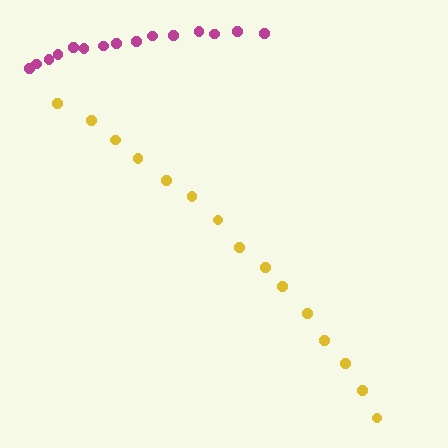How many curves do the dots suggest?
There are 2 distinct paths.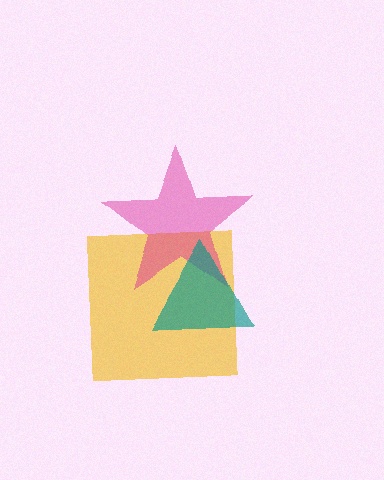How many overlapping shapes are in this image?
There are 3 overlapping shapes in the image.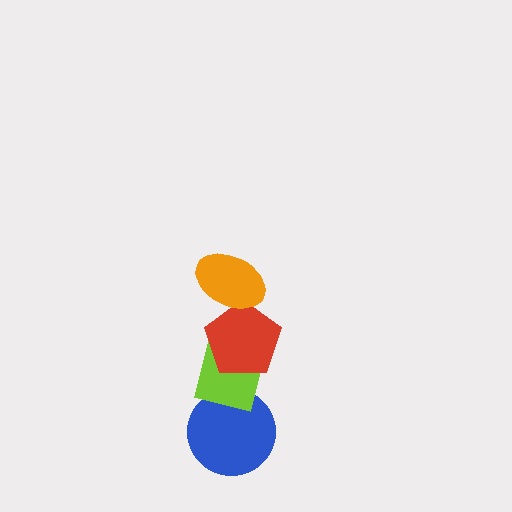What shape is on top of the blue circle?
The lime square is on top of the blue circle.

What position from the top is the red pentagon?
The red pentagon is 2nd from the top.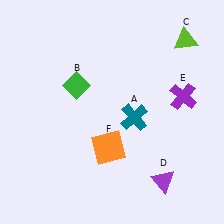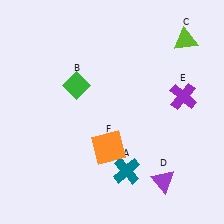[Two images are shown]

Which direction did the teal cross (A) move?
The teal cross (A) moved down.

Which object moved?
The teal cross (A) moved down.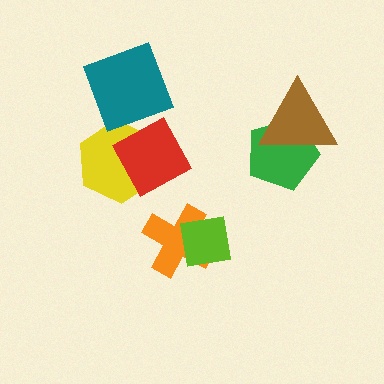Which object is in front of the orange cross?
The lime square is in front of the orange cross.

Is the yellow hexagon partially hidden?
Yes, it is partially covered by another shape.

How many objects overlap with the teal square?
0 objects overlap with the teal square.